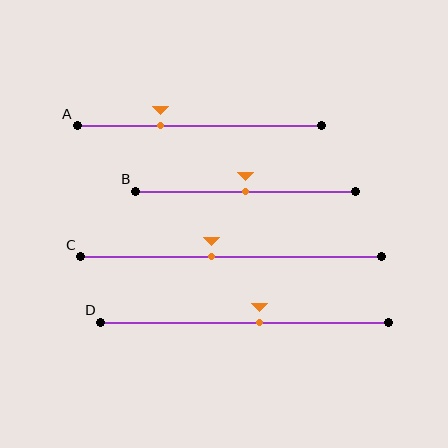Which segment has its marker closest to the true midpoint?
Segment B has its marker closest to the true midpoint.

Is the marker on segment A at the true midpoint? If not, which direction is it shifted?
No, the marker on segment A is shifted to the left by about 16% of the segment length.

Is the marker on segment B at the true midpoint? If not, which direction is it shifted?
Yes, the marker on segment B is at the true midpoint.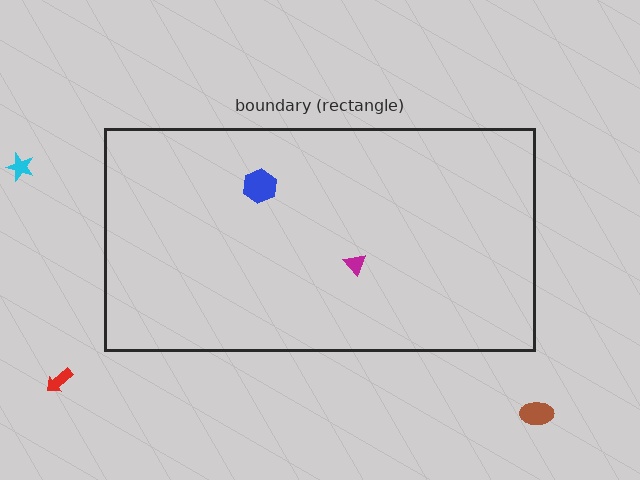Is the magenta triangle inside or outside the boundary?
Inside.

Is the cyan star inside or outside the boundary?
Outside.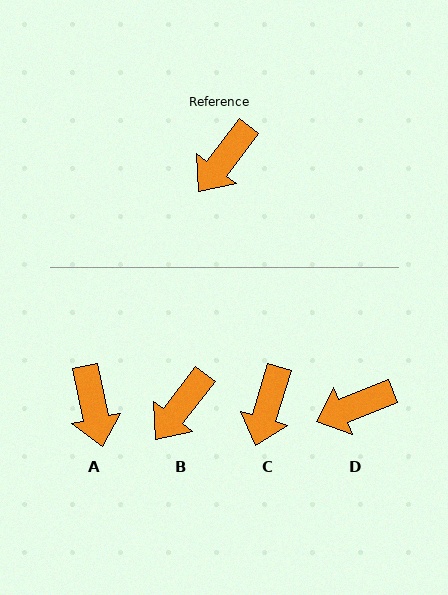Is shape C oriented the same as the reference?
No, it is off by about 21 degrees.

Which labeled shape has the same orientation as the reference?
B.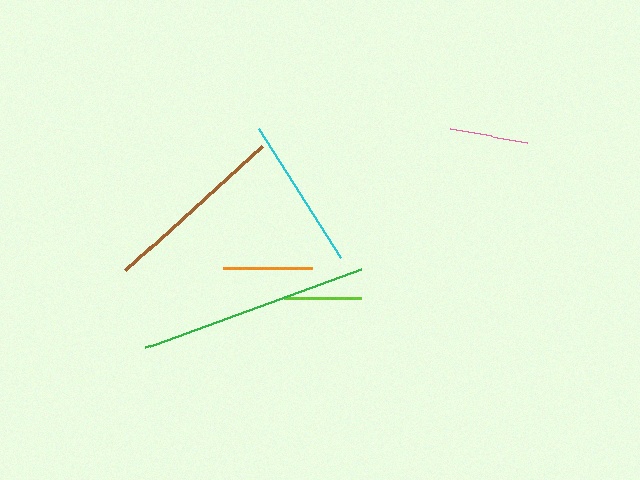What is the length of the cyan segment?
The cyan segment is approximately 153 pixels long.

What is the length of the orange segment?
The orange segment is approximately 88 pixels long.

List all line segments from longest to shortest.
From longest to shortest: green, brown, cyan, orange, pink, lime.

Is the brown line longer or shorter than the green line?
The green line is longer than the brown line.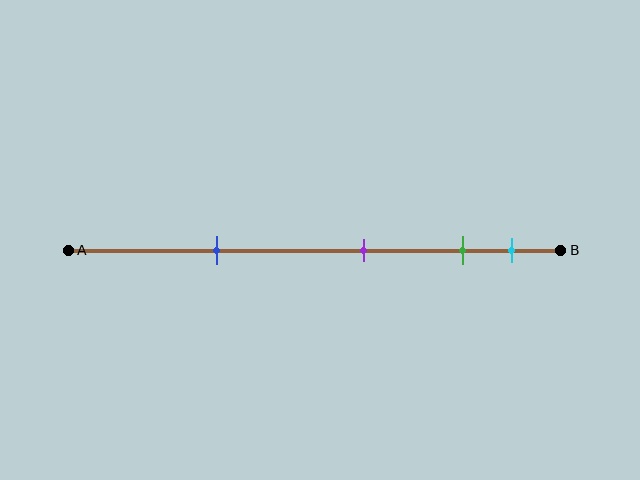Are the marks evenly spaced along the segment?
No, the marks are not evenly spaced.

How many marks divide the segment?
There are 4 marks dividing the segment.